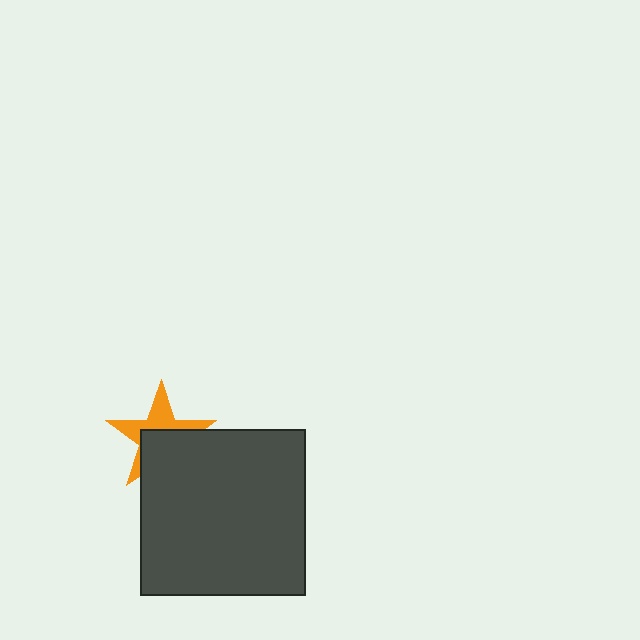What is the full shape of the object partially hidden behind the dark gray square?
The partially hidden object is an orange star.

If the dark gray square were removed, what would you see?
You would see the complete orange star.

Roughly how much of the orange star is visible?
About half of it is visible (roughly 48%).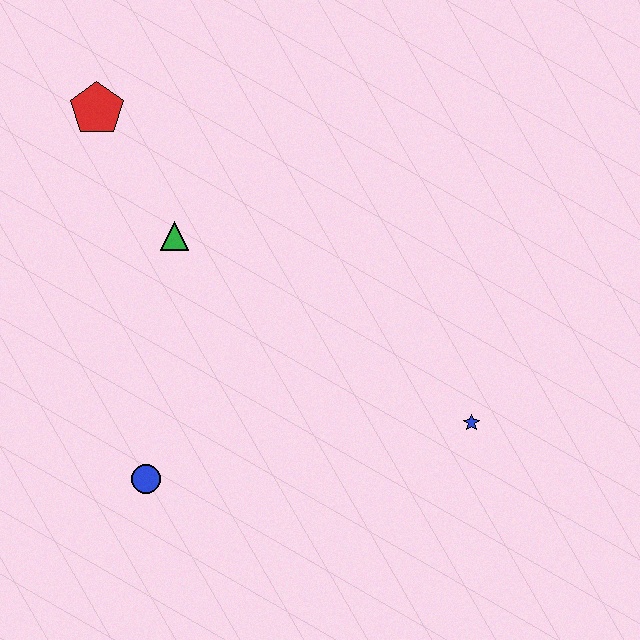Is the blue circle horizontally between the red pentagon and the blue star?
Yes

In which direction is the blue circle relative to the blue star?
The blue circle is to the left of the blue star.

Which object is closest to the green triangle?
The red pentagon is closest to the green triangle.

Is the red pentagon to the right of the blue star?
No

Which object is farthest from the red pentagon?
The blue star is farthest from the red pentagon.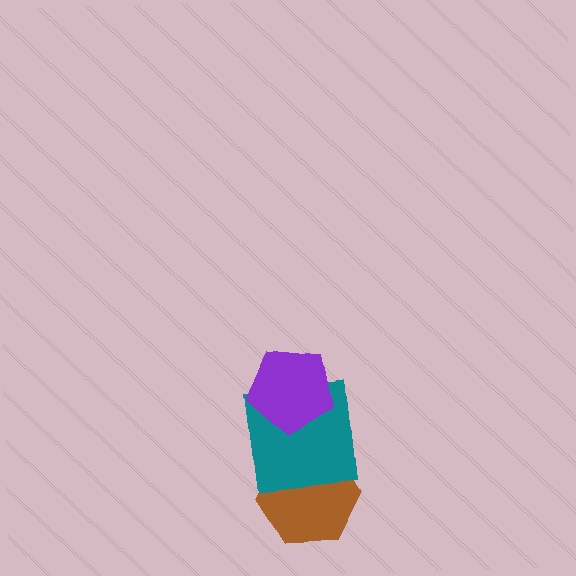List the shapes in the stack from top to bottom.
From top to bottom: the purple pentagon, the teal square, the brown hexagon.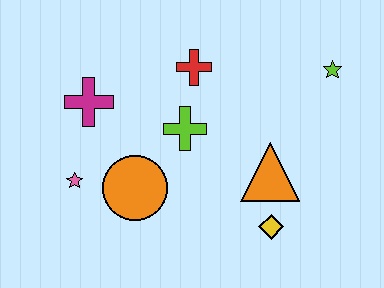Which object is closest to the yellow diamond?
The orange triangle is closest to the yellow diamond.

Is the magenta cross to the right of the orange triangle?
No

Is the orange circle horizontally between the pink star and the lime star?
Yes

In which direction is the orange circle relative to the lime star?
The orange circle is to the left of the lime star.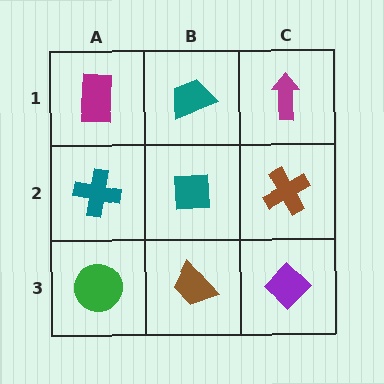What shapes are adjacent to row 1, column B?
A teal square (row 2, column B), a magenta rectangle (row 1, column A), a magenta arrow (row 1, column C).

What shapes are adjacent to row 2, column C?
A magenta arrow (row 1, column C), a purple diamond (row 3, column C), a teal square (row 2, column B).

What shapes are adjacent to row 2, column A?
A magenta rectangle (row 1, column A), a green circle (row 3, column A), a teal square (row 2, column B).